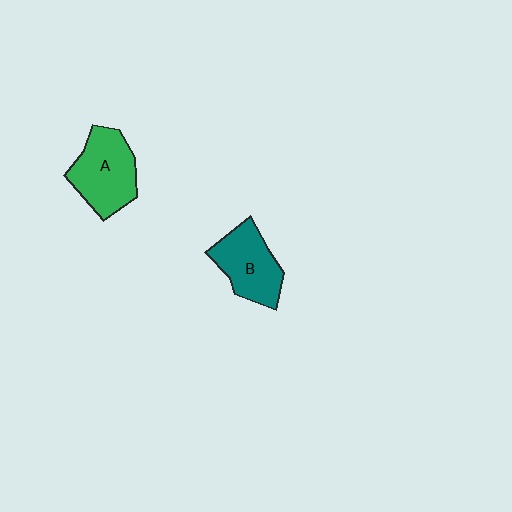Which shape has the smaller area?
Shape B (teal).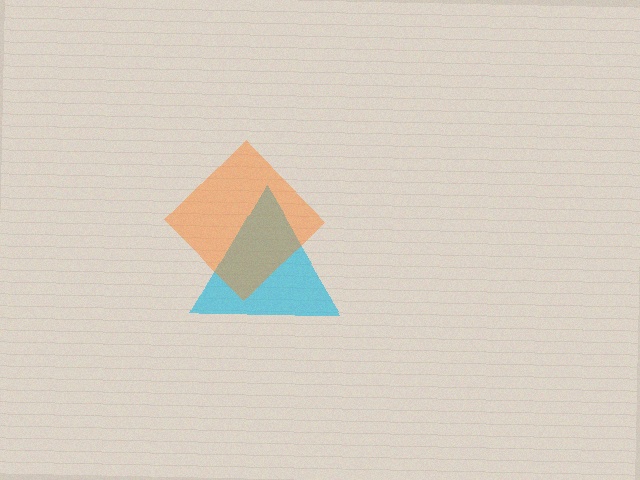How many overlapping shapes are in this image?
There are 2 overlapping shapes in the image.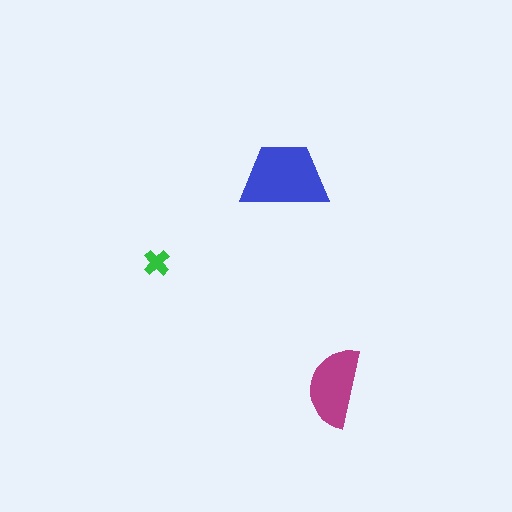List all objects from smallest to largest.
The green cross, the magenta semicircle, the blue trapezoid.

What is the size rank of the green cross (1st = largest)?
3rd.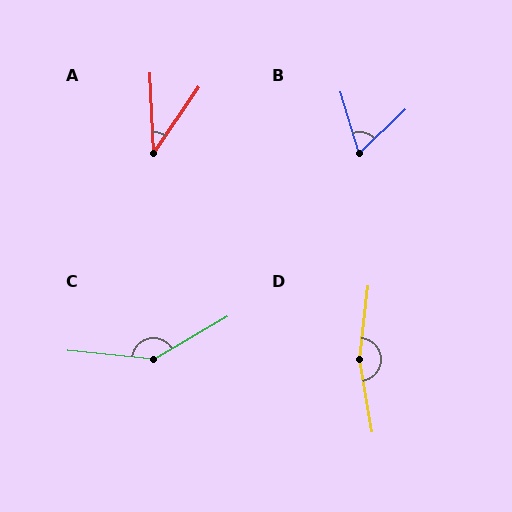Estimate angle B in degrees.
Approximately 63 degrees.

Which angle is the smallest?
A, at approximately 37 degrees.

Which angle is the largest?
D, at approximately 164 degrees.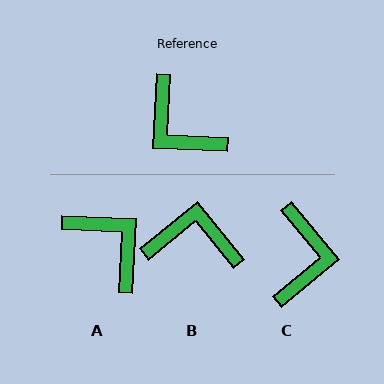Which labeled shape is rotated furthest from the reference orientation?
A, about 180 degrees away.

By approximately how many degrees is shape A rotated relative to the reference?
Approximately 180 degrees clockwise.